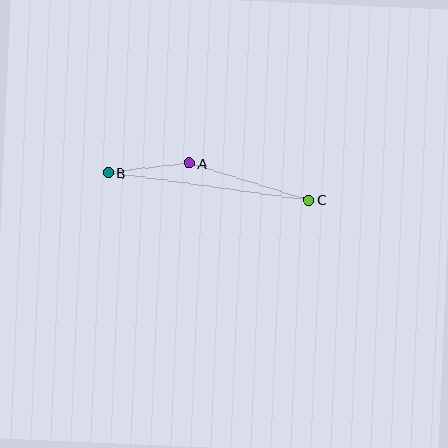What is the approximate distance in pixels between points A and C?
The distance between A and C is approximately 125 pixels.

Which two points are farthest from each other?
Points B and C are farthest from each other.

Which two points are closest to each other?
Points A and B are closest to each other.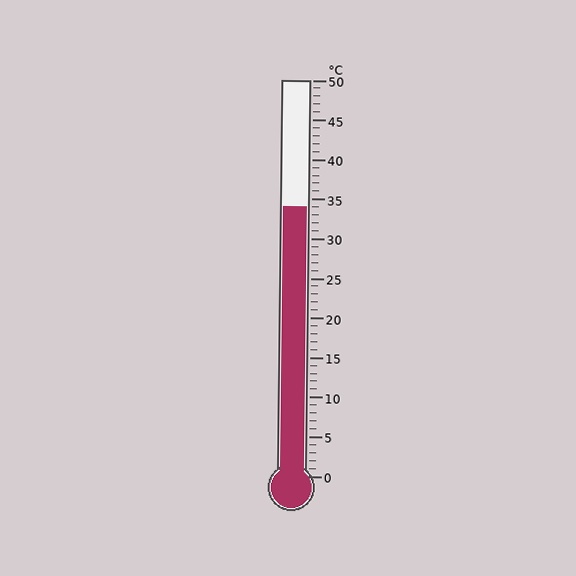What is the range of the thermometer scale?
The thermometer scale ranges from 0°C to 50°C.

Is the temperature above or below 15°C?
The temperature is above 15°C.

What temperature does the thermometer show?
The thermometer shows approximately 34°C.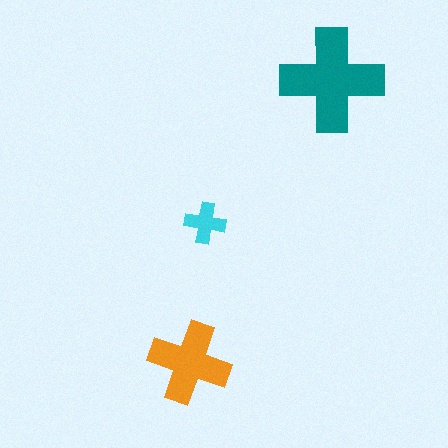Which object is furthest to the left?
The orange cross is leftmost.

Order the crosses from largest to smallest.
the teal one, the orange one, the cyan one.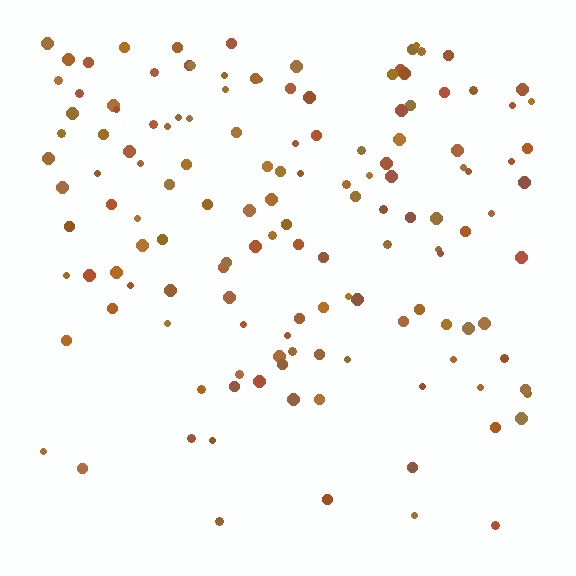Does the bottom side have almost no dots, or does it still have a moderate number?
Still a moderate number, just noticeably fewer than the top.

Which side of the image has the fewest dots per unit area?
The bottom.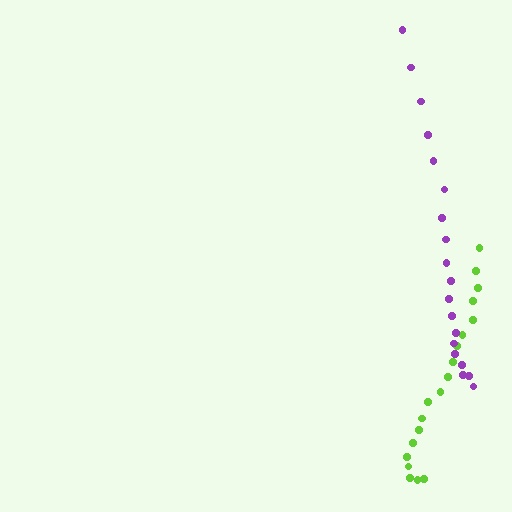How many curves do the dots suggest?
There are 2 distinct paths.